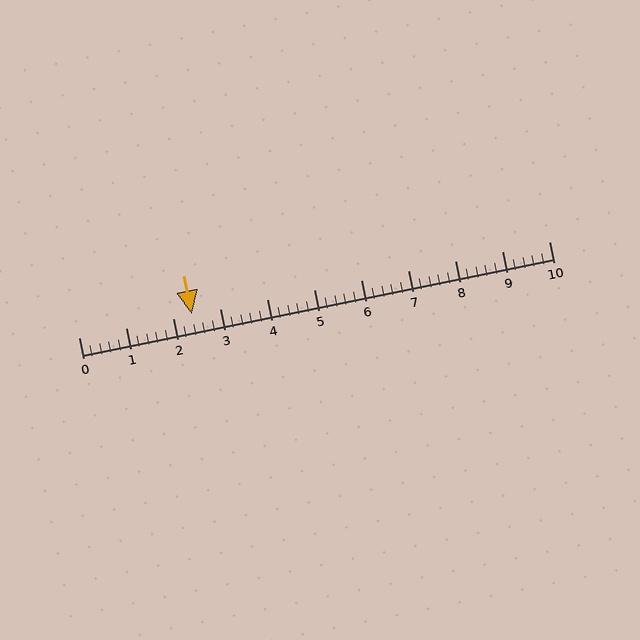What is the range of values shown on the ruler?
The ruler shows values from 0 to 10.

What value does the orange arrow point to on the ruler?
The orange arrow points to approximately 2.4.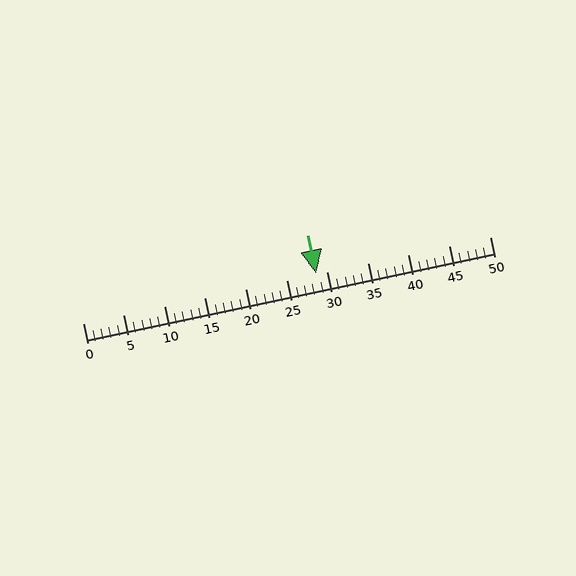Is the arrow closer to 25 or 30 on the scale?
The arrow is closer to 30.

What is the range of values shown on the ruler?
The ruler shows values from 0 to 50.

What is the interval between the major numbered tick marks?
The major tick marks are spaced 5 units apart.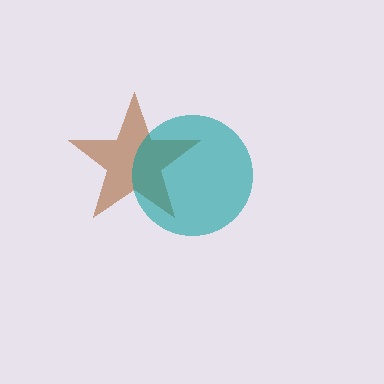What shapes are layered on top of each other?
The layered shapes are: a brown star, a teal circle.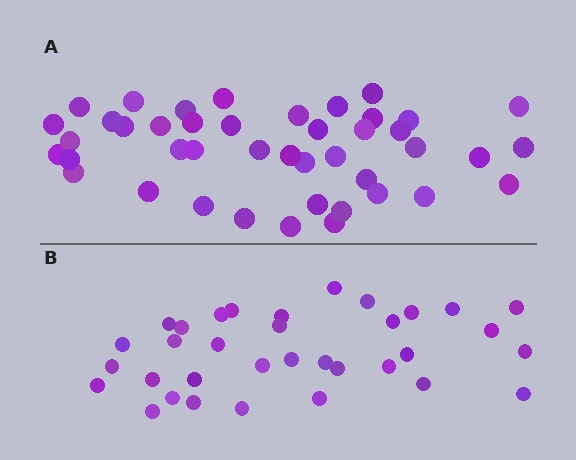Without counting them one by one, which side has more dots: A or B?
Region A (the top region) has more dots.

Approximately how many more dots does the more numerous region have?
Region A has roughly 8 or so more dots than region B.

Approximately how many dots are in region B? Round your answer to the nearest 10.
About 30 dots. (The exact count is 34, which rounds to 30.)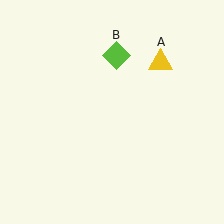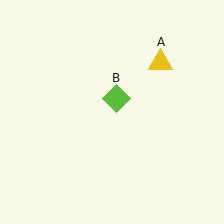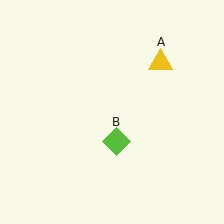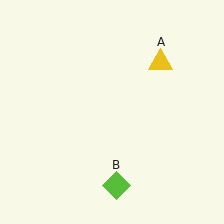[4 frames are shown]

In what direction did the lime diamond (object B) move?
The lime diamond (object B) moved down.